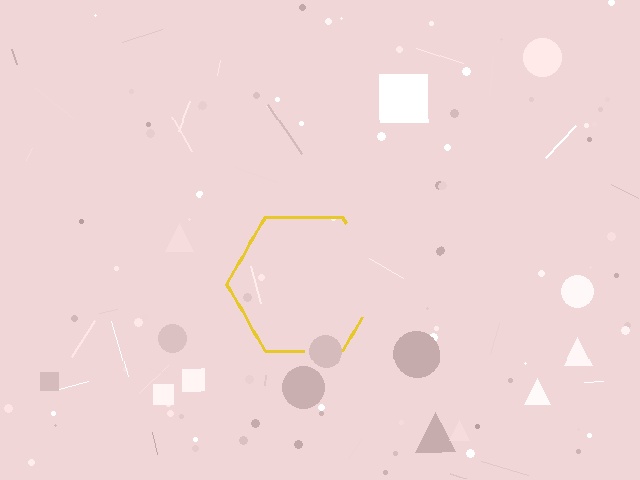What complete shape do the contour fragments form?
The contour fragments form a hexagon.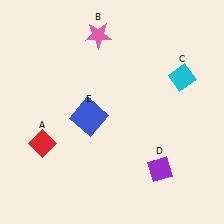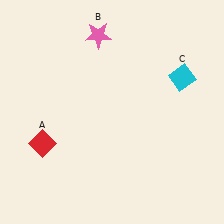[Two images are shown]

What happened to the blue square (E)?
The blue square (E) was removed in Image 2. It was in the bottom-left area of Image 1.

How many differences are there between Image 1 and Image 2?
There are 2 differences between the two images.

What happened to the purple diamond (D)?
The purple diamond (D) was removed in Image 2. It was in the bottom-right area of Image 1.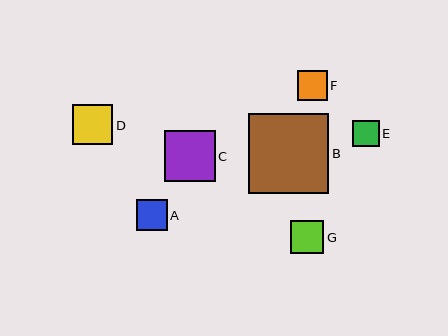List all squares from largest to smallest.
From largest to smallest: B, C, D, G, A, F, E.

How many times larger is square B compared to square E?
Square B is approximately 3.0 times the size of square E.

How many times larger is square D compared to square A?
Square D is approximately 1.3 times the size of square A.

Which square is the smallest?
Square E is the smallest with a size of approximately 26 pixels.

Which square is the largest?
Square B is the largest with a size of approximately 80 pixels.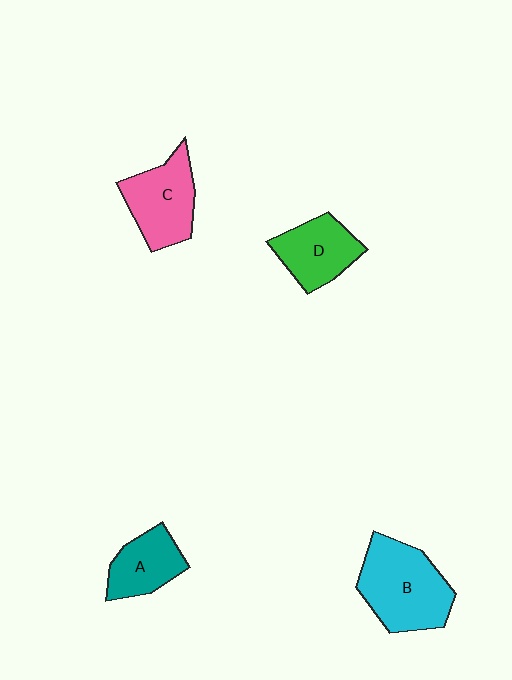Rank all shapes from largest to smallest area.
From largest to smallest: B (cyan), C (pink), D (green), A (teal).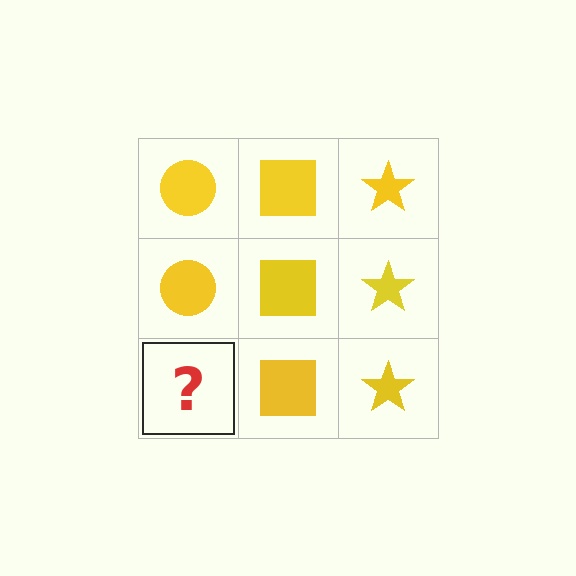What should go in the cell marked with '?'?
The missing cell should contain a yellow circle.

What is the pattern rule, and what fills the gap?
The rule is that each column has a consistent shape. The gap should be filled with a yellow circle.